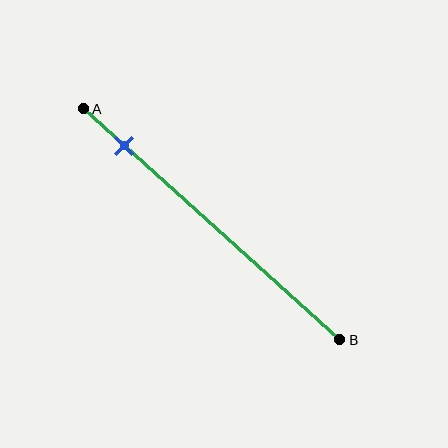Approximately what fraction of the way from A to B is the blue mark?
The blue mark is approximately 15% of the way from A to B.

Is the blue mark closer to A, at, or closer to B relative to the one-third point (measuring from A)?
The blue mark is closer to point A than the one-third point of segment AB.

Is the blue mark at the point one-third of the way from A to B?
No, the mark is at about 15% from A, not at the 33% one-third point.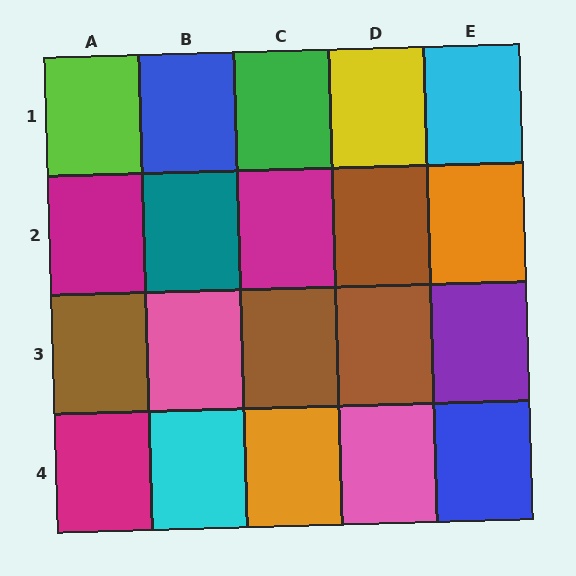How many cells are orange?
2 cells are orange.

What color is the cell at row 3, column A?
Brown.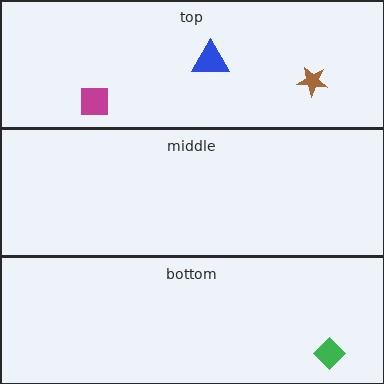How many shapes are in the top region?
3.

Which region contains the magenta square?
The top region.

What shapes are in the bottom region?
The green diamond.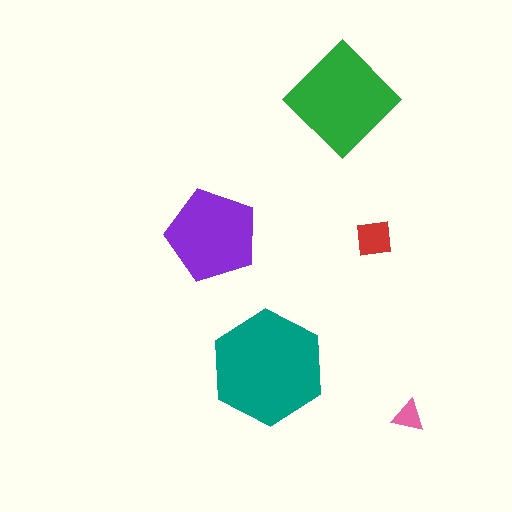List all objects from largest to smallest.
The teal hexagon, the green diamond, the purple pentagon, the red square, the pink triangle.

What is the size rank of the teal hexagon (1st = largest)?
1st.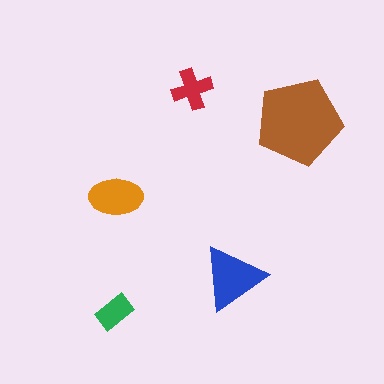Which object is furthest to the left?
The green rectangle is leftmost.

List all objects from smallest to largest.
The green rectangle, the red cross, the orange ellipse, the blue triangle, the brown pentagon.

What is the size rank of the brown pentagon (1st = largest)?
1st.